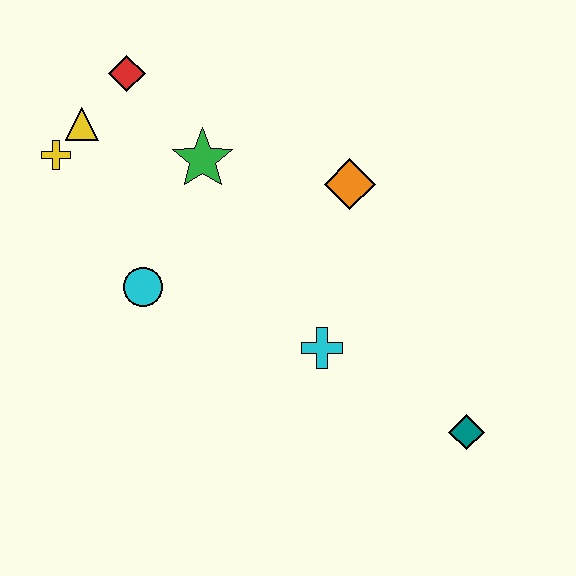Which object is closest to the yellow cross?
The yellow triangle is closest to the yellow cross.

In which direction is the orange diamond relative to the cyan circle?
The orange diamond is to the right of the cyan circle.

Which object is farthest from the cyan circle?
The teal diamond is farthest from the cyan circle.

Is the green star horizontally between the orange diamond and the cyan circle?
Yes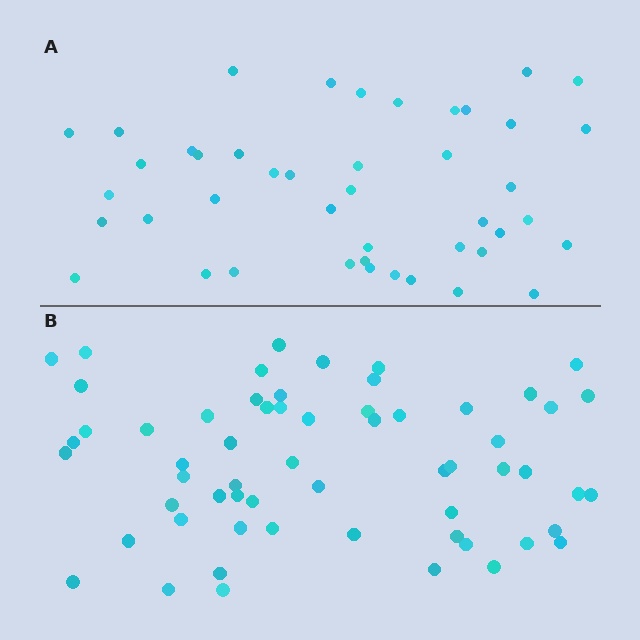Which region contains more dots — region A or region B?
Region B (the bottom region) has more dots.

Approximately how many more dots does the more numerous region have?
Region B has approximately 15 more dots than region A.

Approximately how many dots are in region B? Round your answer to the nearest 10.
About 60 dots.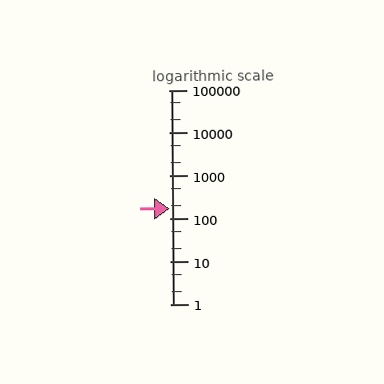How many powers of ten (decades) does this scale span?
The scale spans 5 decades, from 1 to 100000.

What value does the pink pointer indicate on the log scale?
The pointer indicates approximately 170.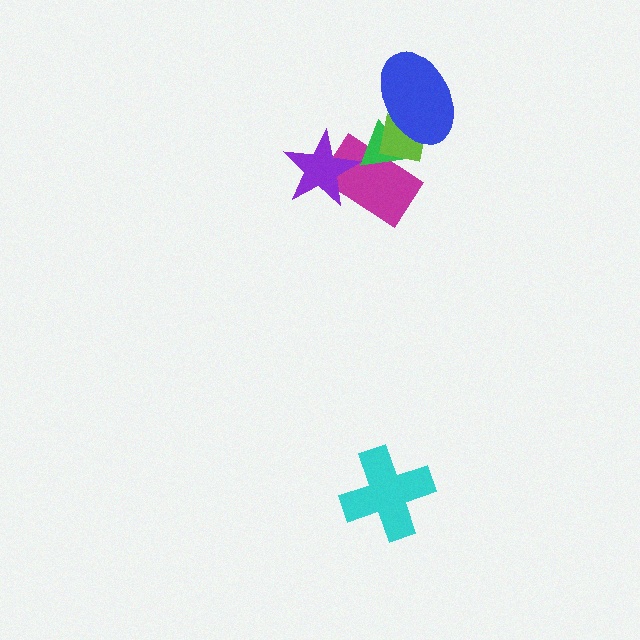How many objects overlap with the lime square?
3 objects overlap with the lime square.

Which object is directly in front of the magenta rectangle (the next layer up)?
The purple star is directly in front of the magenta rectangle.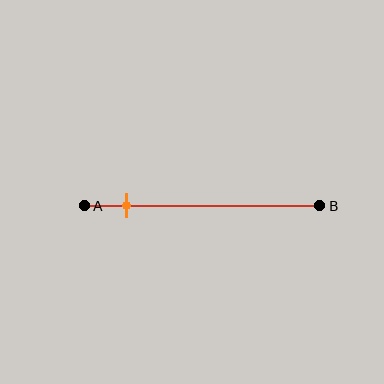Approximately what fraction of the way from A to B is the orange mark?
The orange mark is approximately 20% of the way from A to B.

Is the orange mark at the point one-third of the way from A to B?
No, the mark is at about 20% from A, not at the 33% one-third point.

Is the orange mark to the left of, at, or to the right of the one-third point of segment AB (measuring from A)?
The orange mark is to the left of the one-third point of segment AB.